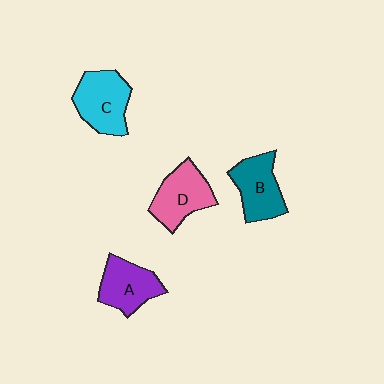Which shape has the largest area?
Shape C (cyan).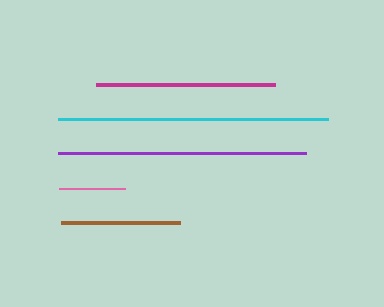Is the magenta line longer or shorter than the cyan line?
The cyan line is longer than the magenta line.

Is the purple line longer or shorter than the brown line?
The purple line is longer than the brown line.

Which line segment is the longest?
The cyan line is the longest at approximately 270 pixels.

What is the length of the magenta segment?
The magenta segment is approximately 179 pixels long.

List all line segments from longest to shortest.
From longest to shortest: cyan, purple, magenta, brown, pink.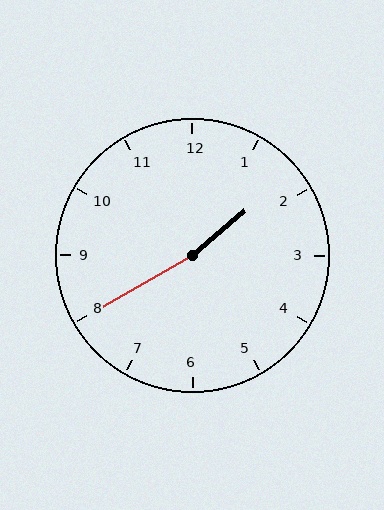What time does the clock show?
1:40.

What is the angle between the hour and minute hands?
Approximately 170 degrees.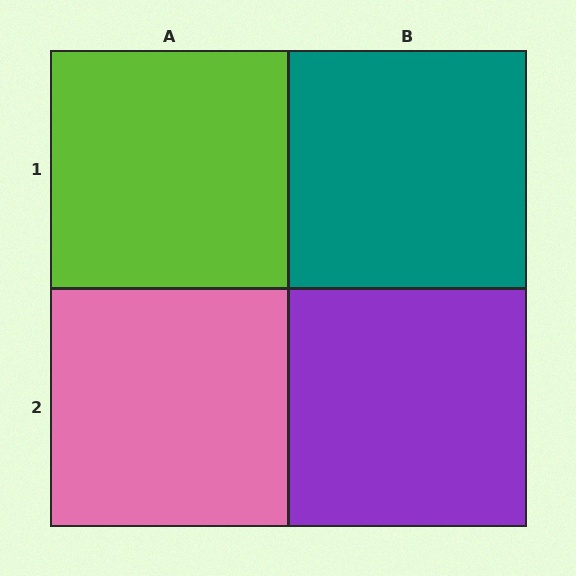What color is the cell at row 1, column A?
Lime.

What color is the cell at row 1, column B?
Teal.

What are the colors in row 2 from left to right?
Pink, purple.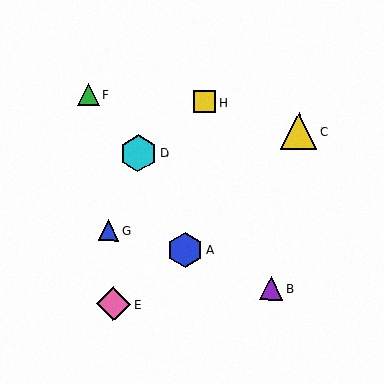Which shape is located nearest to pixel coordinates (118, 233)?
The blue triangle (labeled G) at (109, 230) is nearest to that location.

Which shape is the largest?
The cyan hexagon (labeled D) is the largest.